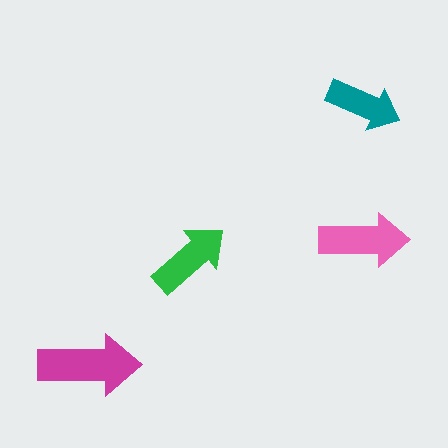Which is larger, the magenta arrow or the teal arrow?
The magenta one.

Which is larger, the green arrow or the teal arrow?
The green one.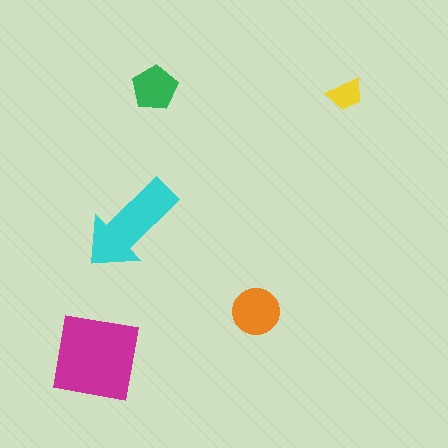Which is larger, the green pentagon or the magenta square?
The magenta square.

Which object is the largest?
The magenta square.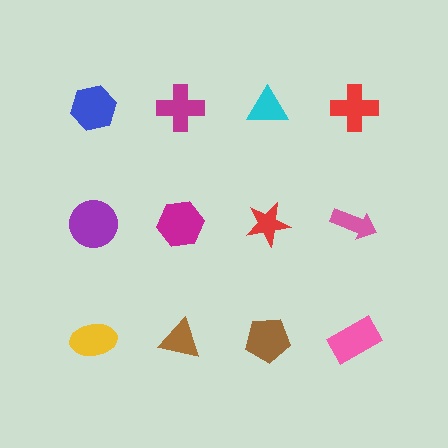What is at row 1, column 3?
A cyan triangle.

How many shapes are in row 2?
4 shapes.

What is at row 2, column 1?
A purple circle.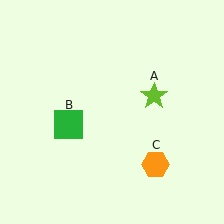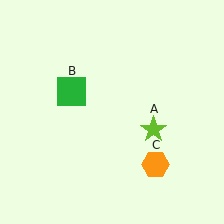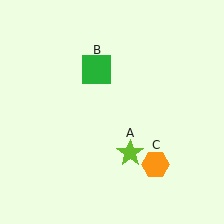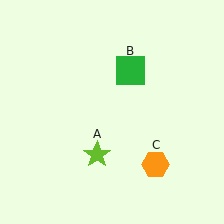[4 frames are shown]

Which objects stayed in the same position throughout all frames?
Orange hexagon (object C) remained stationary.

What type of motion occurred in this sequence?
The lime star (object A), green square (object B) rotated clockwise around the center of the scene.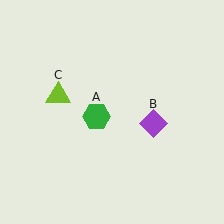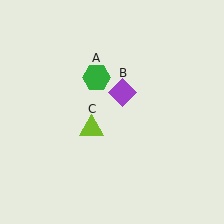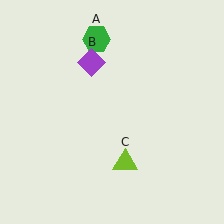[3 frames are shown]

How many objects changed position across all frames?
3 objects changed position: green hexagon (object A), purple diamond (object B), lime triangle (object C).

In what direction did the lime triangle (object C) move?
The lime triangle (object C) moved down and to the right.